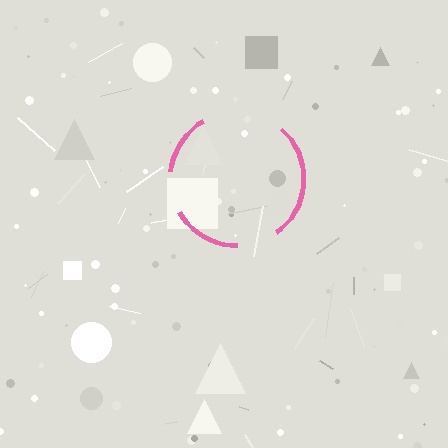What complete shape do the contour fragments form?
The contour fragments form a circle.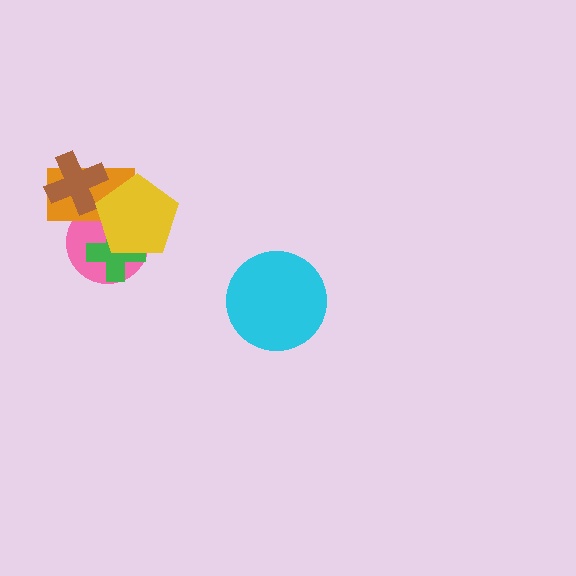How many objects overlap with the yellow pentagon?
3 objects overlap with the yellow pentagon.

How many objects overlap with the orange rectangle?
4 objects overlap with the orange rectangle.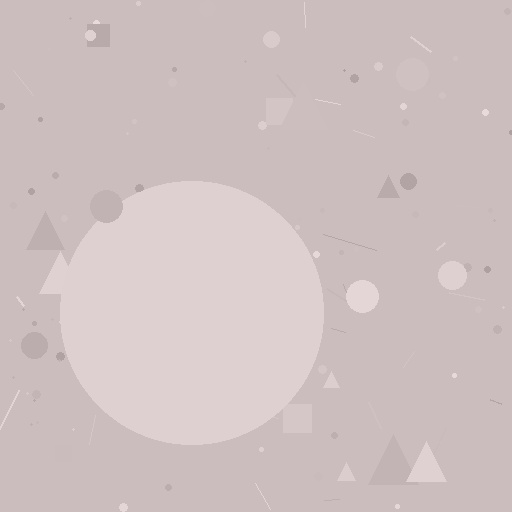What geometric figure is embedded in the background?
A circle is embedded in the background.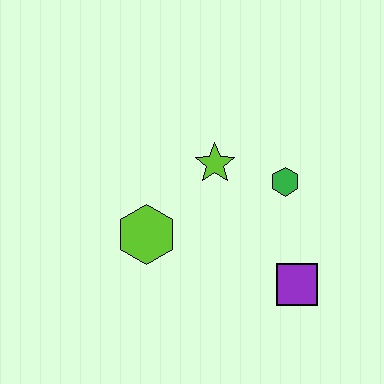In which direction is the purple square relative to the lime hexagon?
The purple square is to the right of the lime hexagon.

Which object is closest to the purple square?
The green hexagon is closest to the purple square.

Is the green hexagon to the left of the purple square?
Yes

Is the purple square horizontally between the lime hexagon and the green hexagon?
No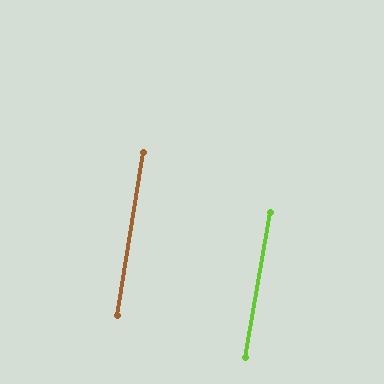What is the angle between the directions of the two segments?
Approximately 1 degree.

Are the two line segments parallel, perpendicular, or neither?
Parallel — their directions differ by only 0.5°.